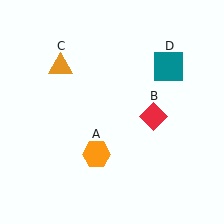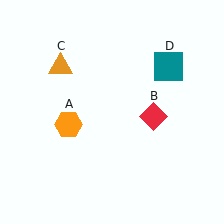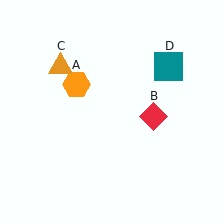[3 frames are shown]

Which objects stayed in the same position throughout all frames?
Red diamond (object B) and orange triangle (object C) and teal square (object D) remained stationary.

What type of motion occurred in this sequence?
The orange hexagon (object A) rotated clockwise around the center of the scene.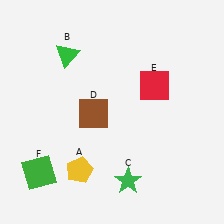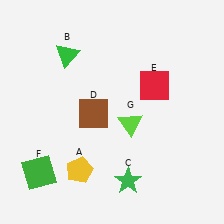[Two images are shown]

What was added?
A lime triangle (G) was added in Image 2.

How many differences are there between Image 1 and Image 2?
There is 1 difference between the two images.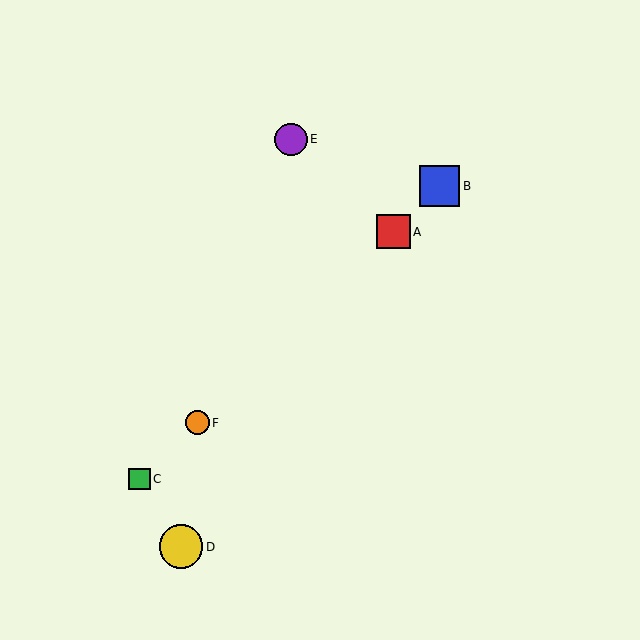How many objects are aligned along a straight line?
4 objects (A, B, C, F) are aligned along a straight line.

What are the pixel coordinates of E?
Object E is at (291, 139).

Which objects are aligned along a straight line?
Objects A, B, C, F are aligned along a straight line.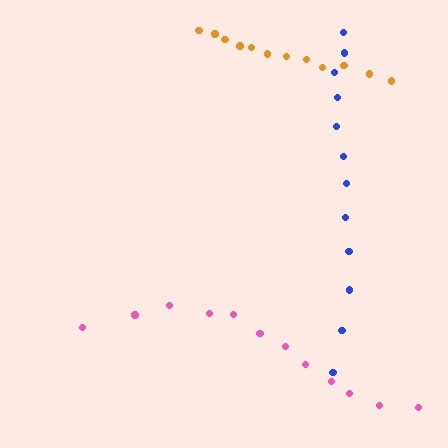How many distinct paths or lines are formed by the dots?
There are 3 distinct paths.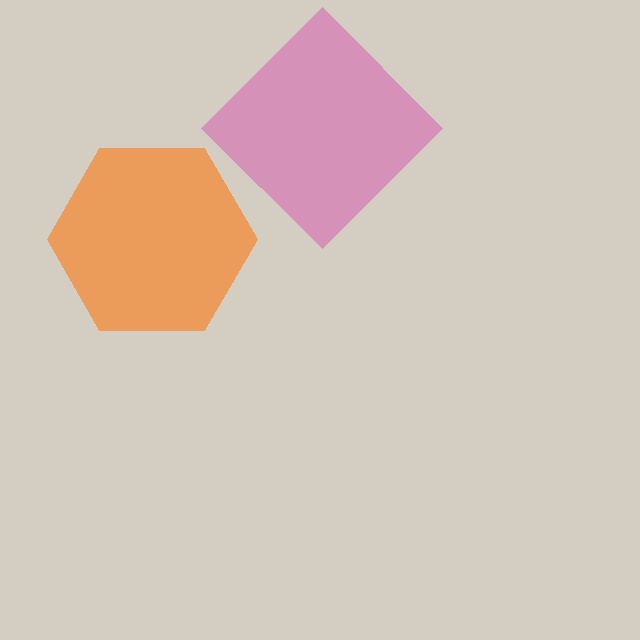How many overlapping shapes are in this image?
There are 2 overlapping shapes in the image.